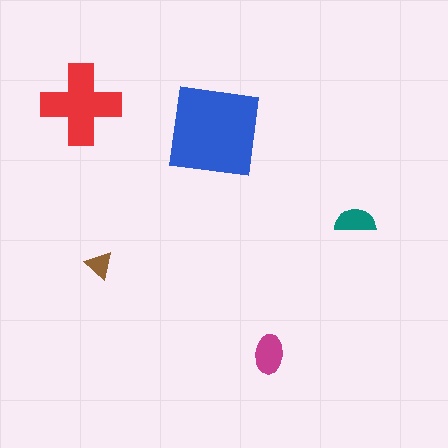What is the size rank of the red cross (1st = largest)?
2nd.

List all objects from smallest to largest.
The brown triangle, the teal semicircle, the magenta ellipse, the red cross, the blue square.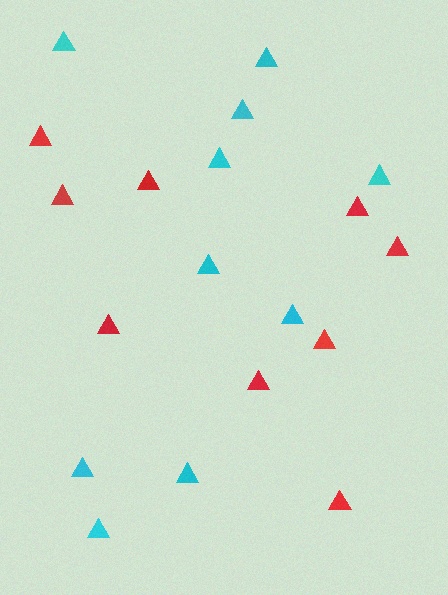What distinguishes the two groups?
There are 2 groups: one group of cyan triangles (10) and one group of red triangles (9).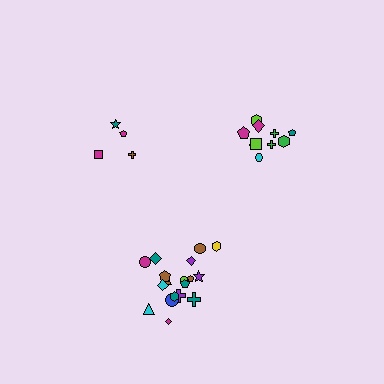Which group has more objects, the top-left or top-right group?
The top-right group.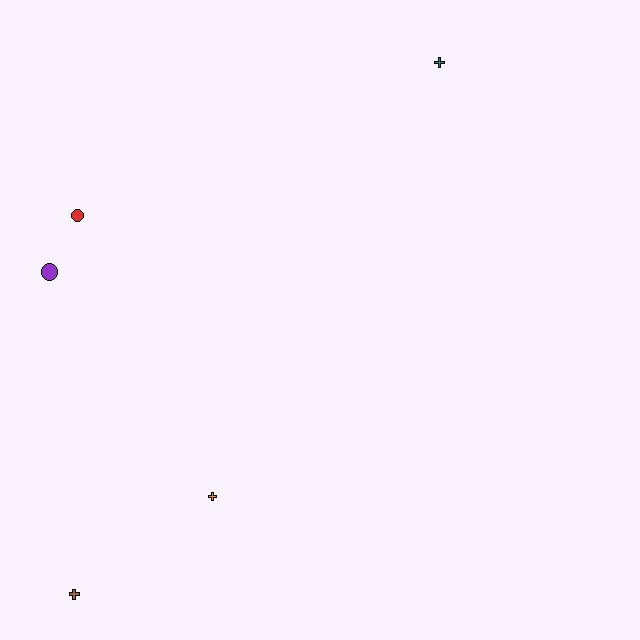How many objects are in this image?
There are 5 objects.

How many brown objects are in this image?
There is 1 brown object.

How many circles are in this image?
There are 2 circles.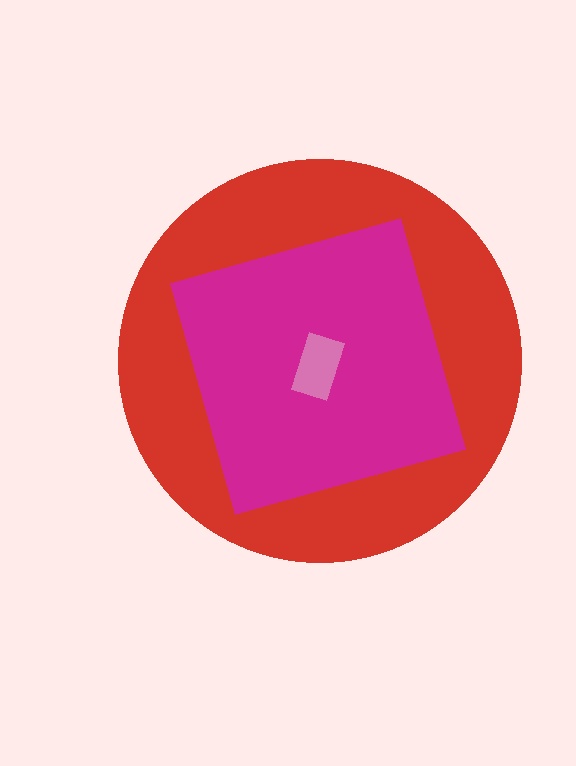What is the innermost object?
The pink rectangle.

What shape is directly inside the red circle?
The magenta square.